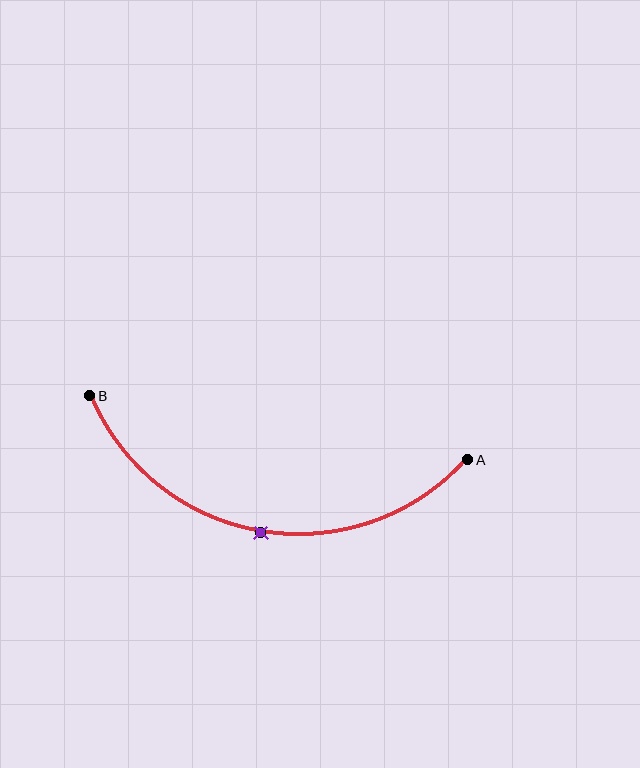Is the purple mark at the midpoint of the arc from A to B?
Yes. The purple mark lies on the arc at equal arc-length from both A and B — it is the arc midpoint.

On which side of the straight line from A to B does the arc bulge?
The arc bulges below the straight line connecting A and B.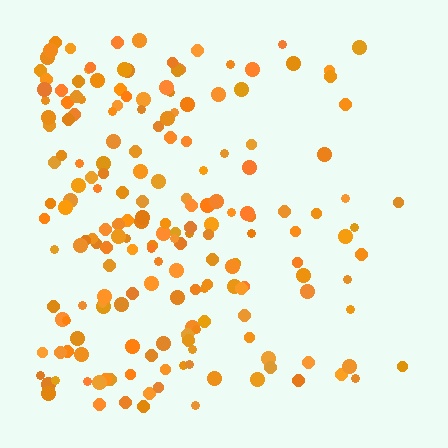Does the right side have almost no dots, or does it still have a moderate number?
Still a moderate number, just noticeably fewer than the left.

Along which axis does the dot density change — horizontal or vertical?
Horizontal.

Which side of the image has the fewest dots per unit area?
The right.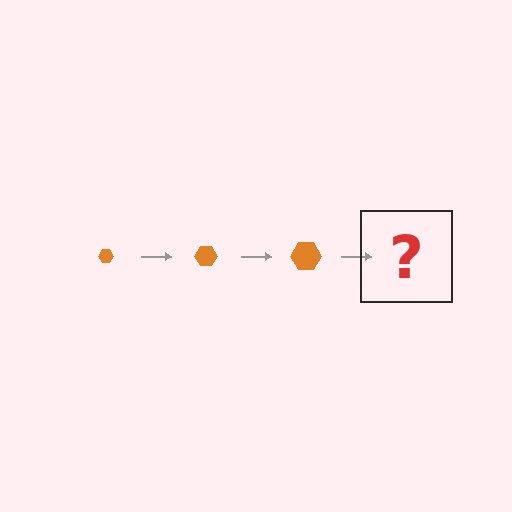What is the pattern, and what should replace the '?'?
The pattern is that the hexagon gets progressively larger each step. The '?' should be an orange hexagon, larger than the previous one.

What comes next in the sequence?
The next element should be an orange hexagon, larger than the previous one.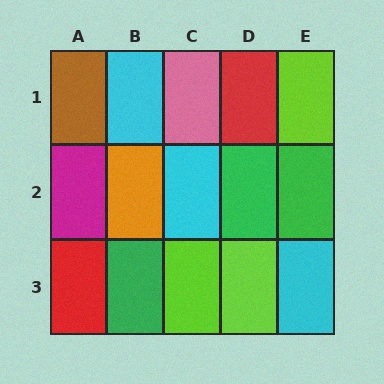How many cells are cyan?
3 cells are cyan.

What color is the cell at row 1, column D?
Red.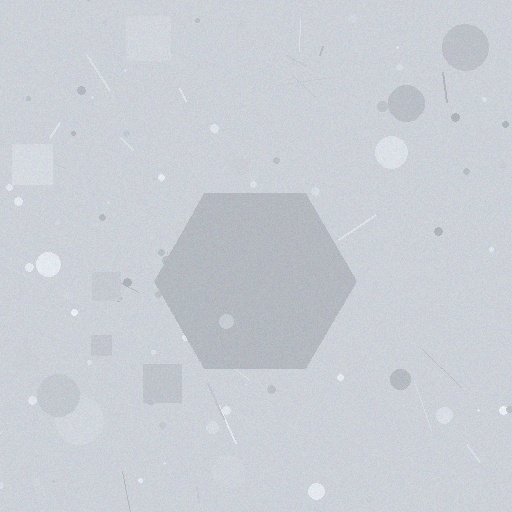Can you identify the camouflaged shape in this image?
The camouflaged shape is a hexagon.